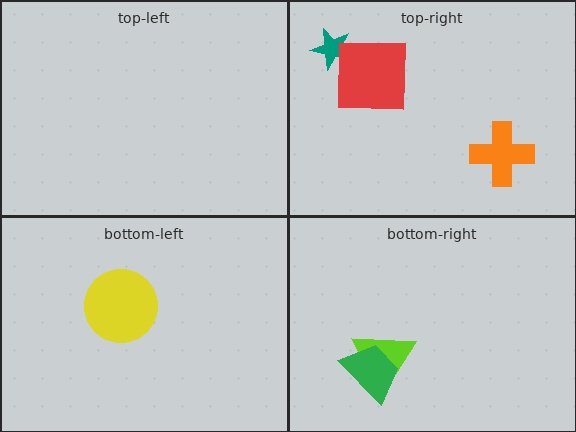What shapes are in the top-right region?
The teal star, the orange cross, the red square.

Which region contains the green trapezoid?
The bottom-right region.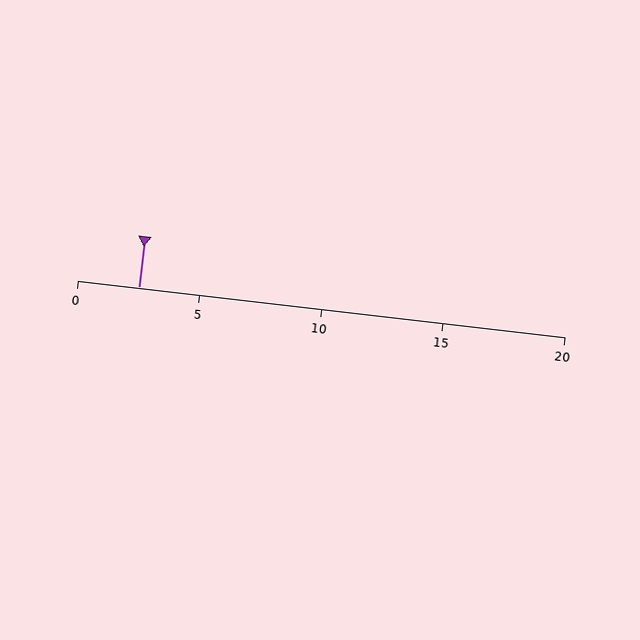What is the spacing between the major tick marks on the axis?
The major ticks are spaced 5 apart.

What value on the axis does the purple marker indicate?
The marker indicates approximately 2.5.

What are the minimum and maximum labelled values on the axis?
The axis runs from 0 to 20.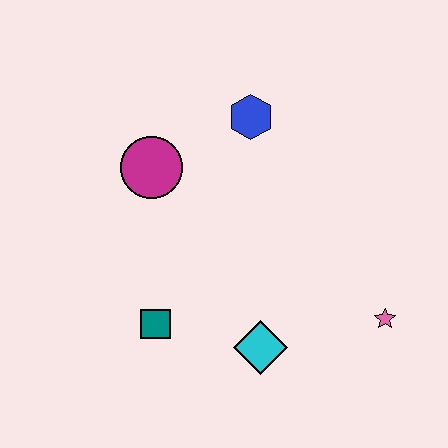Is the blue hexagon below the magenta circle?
No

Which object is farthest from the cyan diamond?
The blue hexagon is farthest from the cyan diamond.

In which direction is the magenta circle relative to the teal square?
The magenta circle is above the teal square.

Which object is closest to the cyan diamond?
The teal square is closest to the cyan diamond.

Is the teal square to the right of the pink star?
No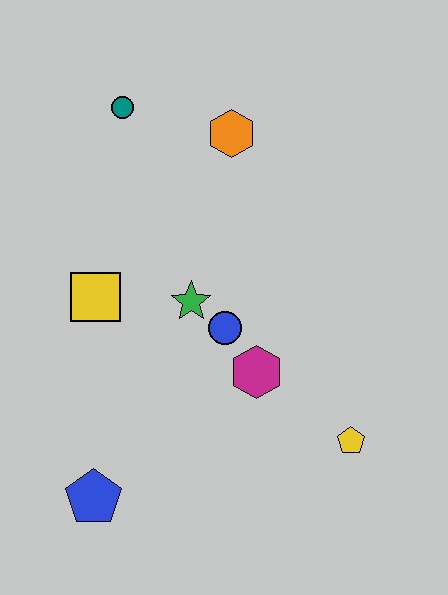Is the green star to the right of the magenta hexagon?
No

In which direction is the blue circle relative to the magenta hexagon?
The blue circle is above the magenta hexagon.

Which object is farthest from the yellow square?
The yellow pentagon is farthest from the yellow square.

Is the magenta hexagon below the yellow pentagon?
No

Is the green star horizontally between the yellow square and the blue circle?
Yes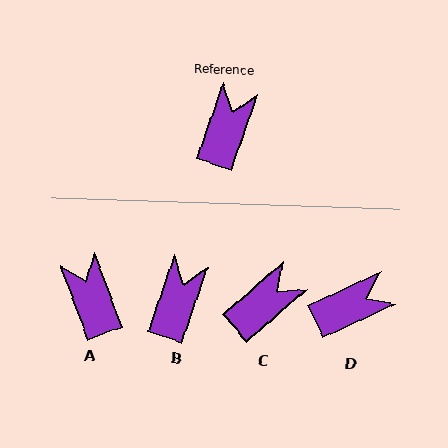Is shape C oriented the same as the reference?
No, it is off by about 29 degrees.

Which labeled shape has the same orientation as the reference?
B.